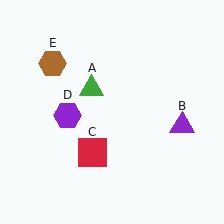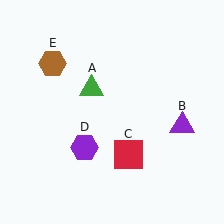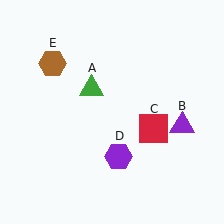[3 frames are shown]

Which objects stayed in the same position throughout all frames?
Green triangle (object A) and purple triangle (object B) and brown hexagon (object E) remained stationary.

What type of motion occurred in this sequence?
The red square (object C), purple hexagon (object D) rotated counterclockwise around the center of the scene.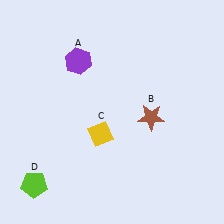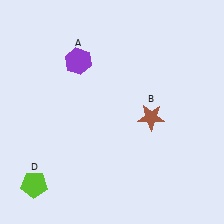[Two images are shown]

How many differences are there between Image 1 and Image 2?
There is 1 difference between the two images.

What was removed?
The yellow diamond (C) was removed in Image 2.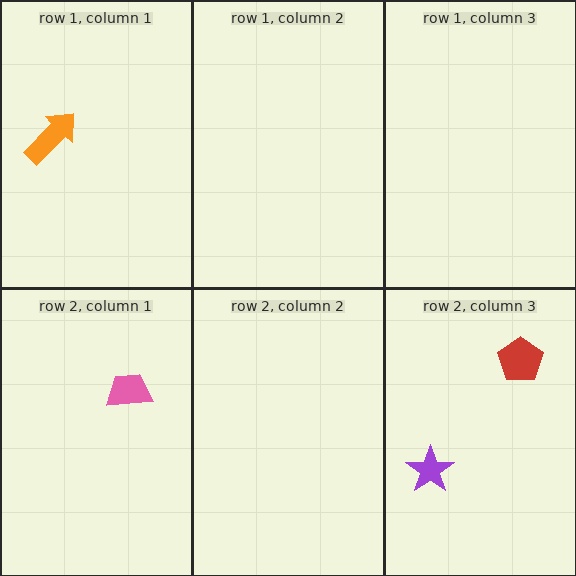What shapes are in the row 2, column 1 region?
The pink trapezoid.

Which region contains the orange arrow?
The row 1, column 1 region.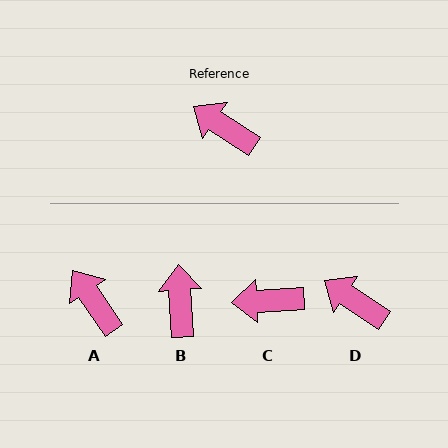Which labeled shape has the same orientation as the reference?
D.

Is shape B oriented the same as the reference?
No, it is off by about 53 degrees.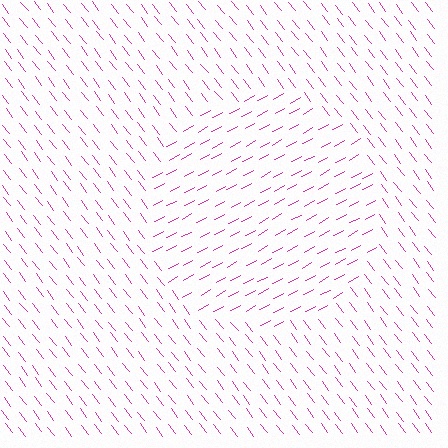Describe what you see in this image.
The image is filled with small magenta line segments. A circle region in the image has lines oriented differently from the surrounding lines, creating a visible texture boundary.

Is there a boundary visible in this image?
Yes, there is a texture boundary formed by a change in line orientation.